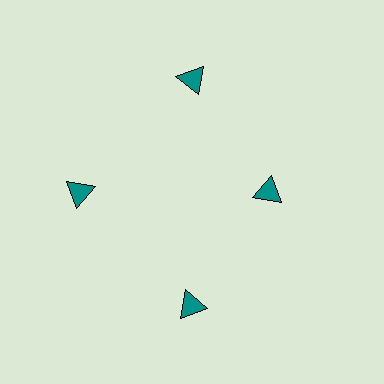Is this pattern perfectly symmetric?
No. The 4 teal triangles are arranged in a ring, but one element near the 3 o'clock position is pulled inward toward the center, breaking the 4-fold rotational symmetry.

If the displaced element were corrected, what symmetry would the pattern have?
It would have 4-fold rotational symmetry — the pattern would map onto itself every 90 degrees.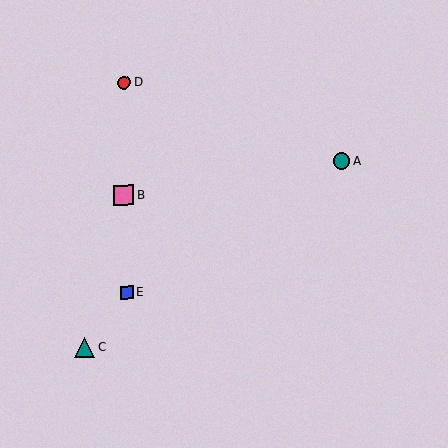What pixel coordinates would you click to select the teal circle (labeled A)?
Click at (341, 162) to select the teal circle A.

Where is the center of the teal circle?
The center of the teal circle is at (341, 162).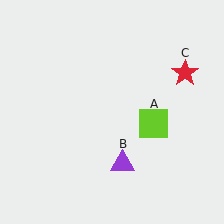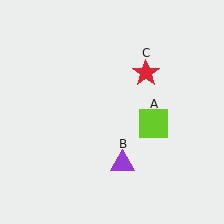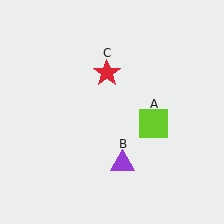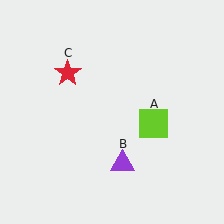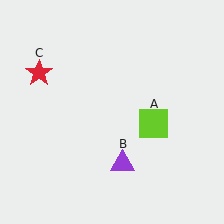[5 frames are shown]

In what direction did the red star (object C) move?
The red star (object C) moved left.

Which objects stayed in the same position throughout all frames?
Lime square (object A) and purple triangle (object B) remained stationary.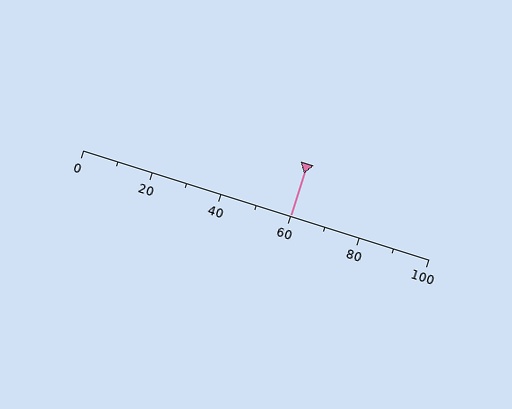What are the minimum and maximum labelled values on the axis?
The axis runs from 0 to 100.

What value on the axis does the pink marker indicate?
The marker indicates approximately 60.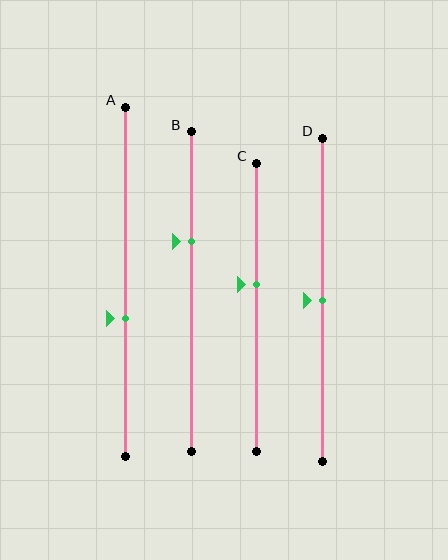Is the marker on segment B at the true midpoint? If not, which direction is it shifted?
No, the marker on segment B is shifted upward by about 16% of the segment length.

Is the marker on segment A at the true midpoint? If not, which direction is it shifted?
No, the marker on segment A is shifted downward by about 11% of the segment length.